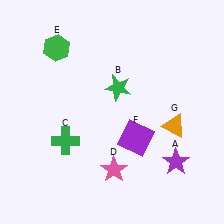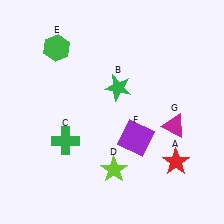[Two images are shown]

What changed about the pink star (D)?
In Image 1, D is pink. In Image 2, it changed to lime.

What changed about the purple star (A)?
In Image 1, A is purple. In Image 2, it changed to red.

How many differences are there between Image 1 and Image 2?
There are 3 differences between the two images.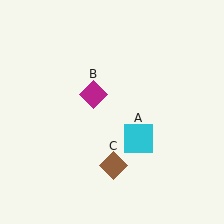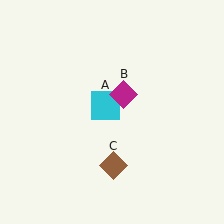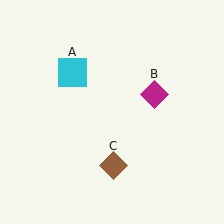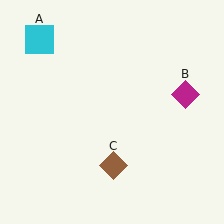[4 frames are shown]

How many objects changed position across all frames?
2 objects changed position: cyan square (object A), magenta diamond (object B).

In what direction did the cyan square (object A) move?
The cyan square (object A) moved up and to the left.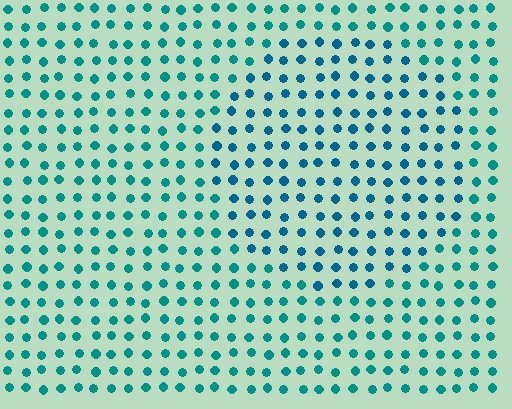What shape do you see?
I see a circle.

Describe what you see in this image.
The image is filled with small teal elements in a uniform arrangement. A circle-shaped region is visible where the elements are tinted to a slightly different hue, forming a subtle color boundary.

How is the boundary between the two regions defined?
The boundary is defined purely by a slight shift in hue (about 23 degrees). Spacing, size, and orientation are identical on both sides.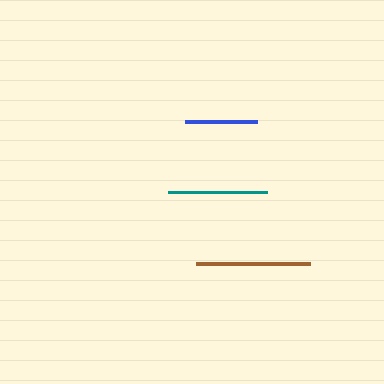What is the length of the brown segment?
The brown segment is approximately 114 pixels long.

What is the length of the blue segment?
The blue segment is approximately 72 pixels long.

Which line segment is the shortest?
The blue line is the shortest at approximately 72 pixels.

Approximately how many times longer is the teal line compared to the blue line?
The teal line is approximately 1.4 times the length of the blue line.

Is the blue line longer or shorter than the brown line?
The brown line is longer than the blue line.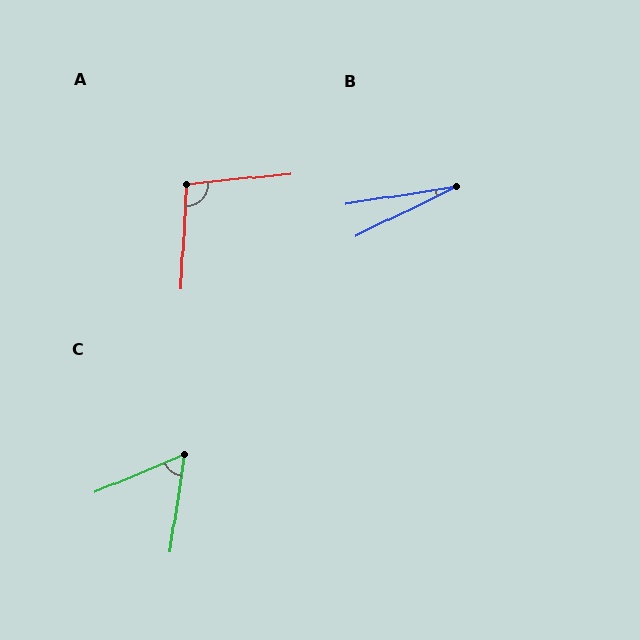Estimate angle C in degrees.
Approximately 59 degrees.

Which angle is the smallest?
B, at approximately 17 degrees.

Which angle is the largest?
A, at approximately 99 degrees.